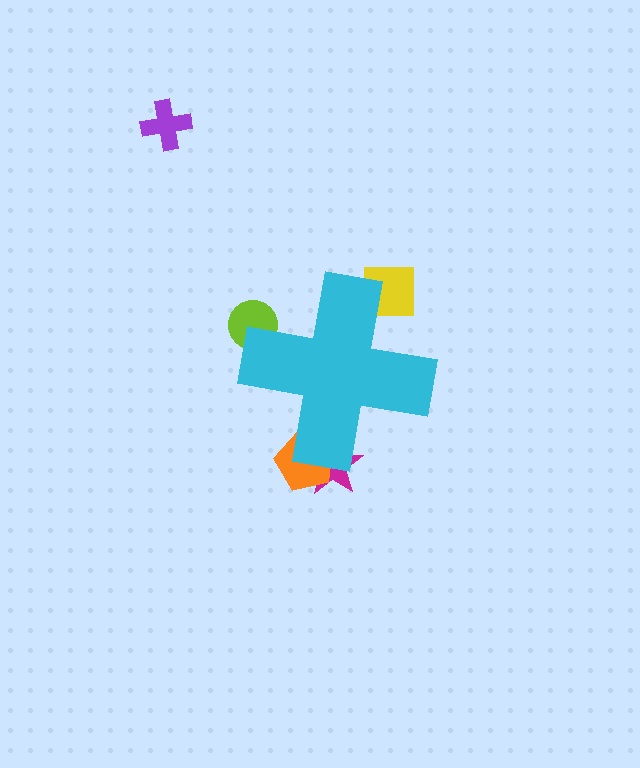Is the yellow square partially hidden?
Yes, the yellow square is partially hidden behind the cyan cross.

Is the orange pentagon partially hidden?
Yes, the orange pentagon is partially hidden behind the cyan cross.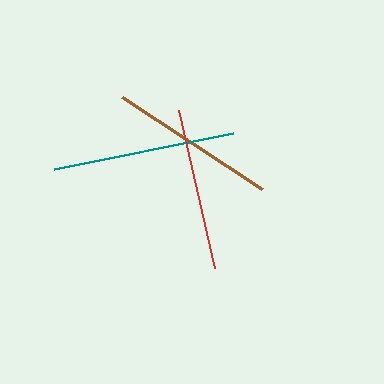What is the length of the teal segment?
The teal segment is approximately 182 pixels long.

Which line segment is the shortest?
The red line is the shortest at approximately 162 pixels.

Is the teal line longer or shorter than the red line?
The teal line is longer than the red line.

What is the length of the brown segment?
The brown segment is approximately 168 pixels long.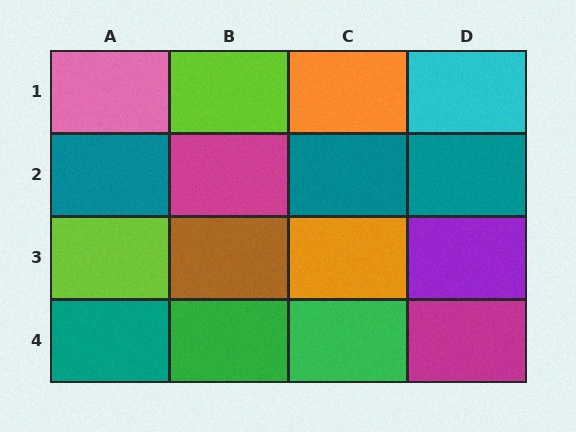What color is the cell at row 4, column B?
Green.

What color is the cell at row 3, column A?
Lime.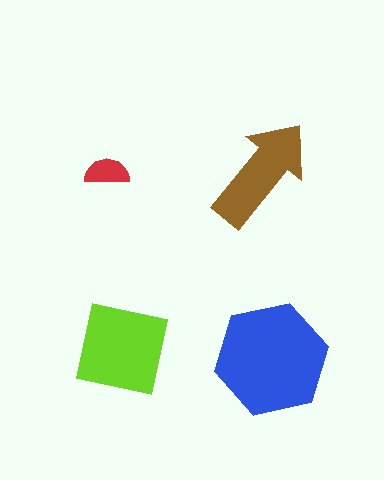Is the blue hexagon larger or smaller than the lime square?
Larger.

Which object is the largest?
The blue hexagon.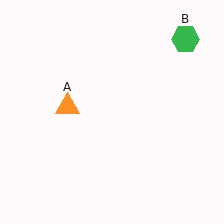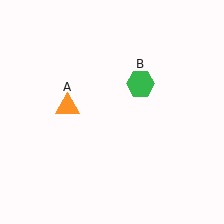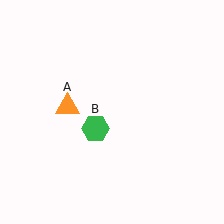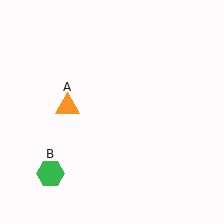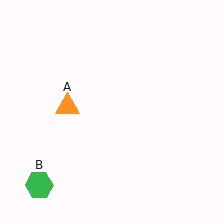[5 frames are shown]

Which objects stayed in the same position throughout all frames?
Orange triangle (object A) remained stationary.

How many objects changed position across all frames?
1 object changed position: green hexagon (object B).